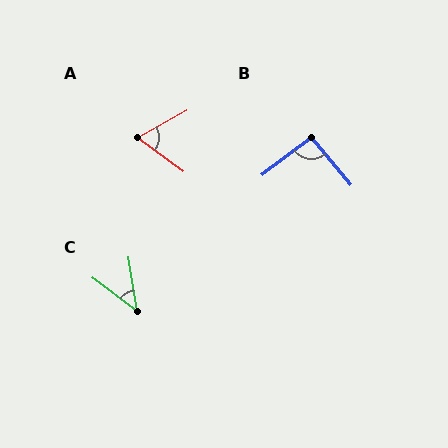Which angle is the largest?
B, at approximately 93 degrees.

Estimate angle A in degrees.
Approximately 65 degrees.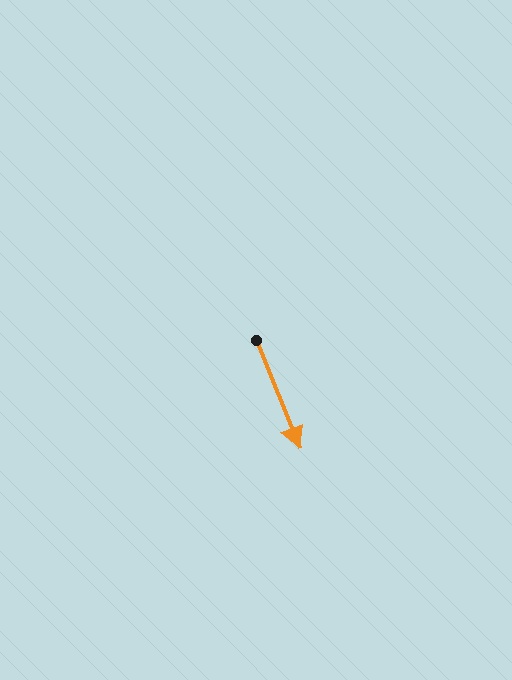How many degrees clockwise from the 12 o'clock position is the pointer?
Approximately 158 degrees.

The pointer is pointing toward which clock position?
Roughly 5 o'clock.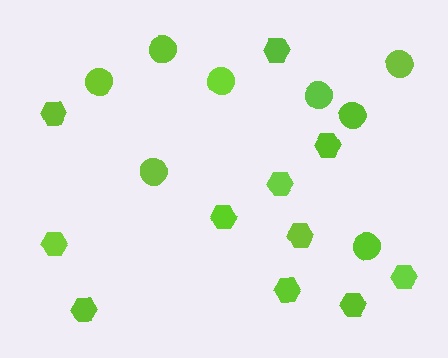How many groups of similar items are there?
There are 2 groups: one group of circles (8) and one group of hexagons (11).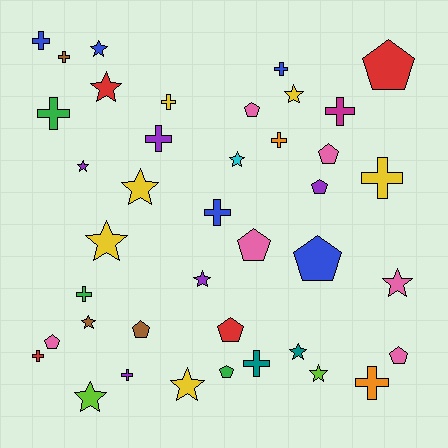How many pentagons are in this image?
There are 11 pentagons.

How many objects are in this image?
There are 40 objects.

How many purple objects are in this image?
There are 5 purple objects.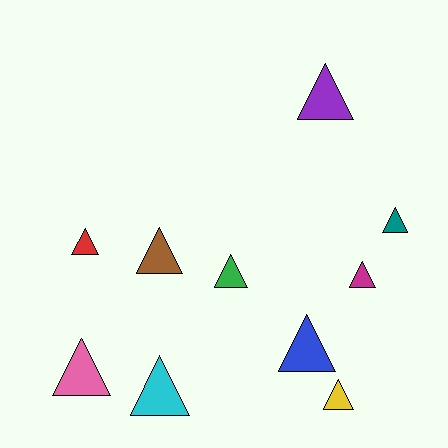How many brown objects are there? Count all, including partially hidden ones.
There is 1 brown object.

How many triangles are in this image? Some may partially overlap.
There are 10 triangles.